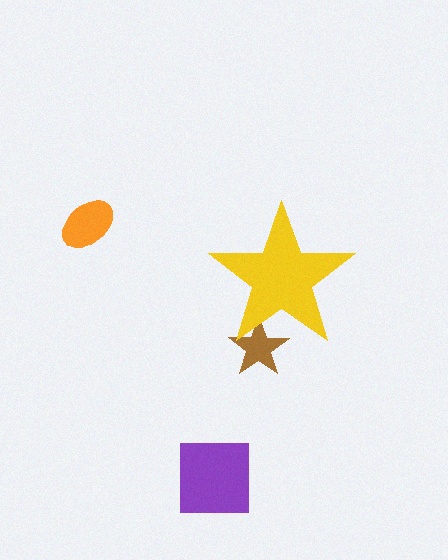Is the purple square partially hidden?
No, the purple square is fully visible.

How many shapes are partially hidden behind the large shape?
1 shape is partially hidden.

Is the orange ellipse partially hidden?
No, the orange ellipse is fully visible.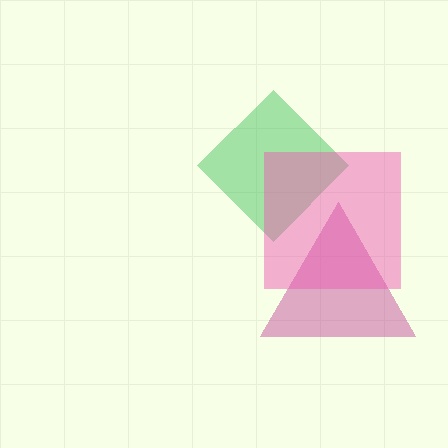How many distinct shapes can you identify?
There are 3 distinct shapes: a magenta triangle, a green diamond, a pink square.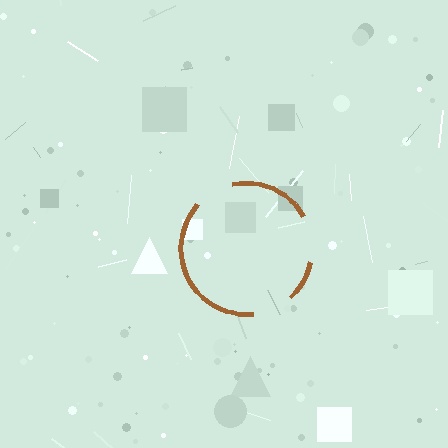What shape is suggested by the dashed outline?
The dashed outline suggests a circle.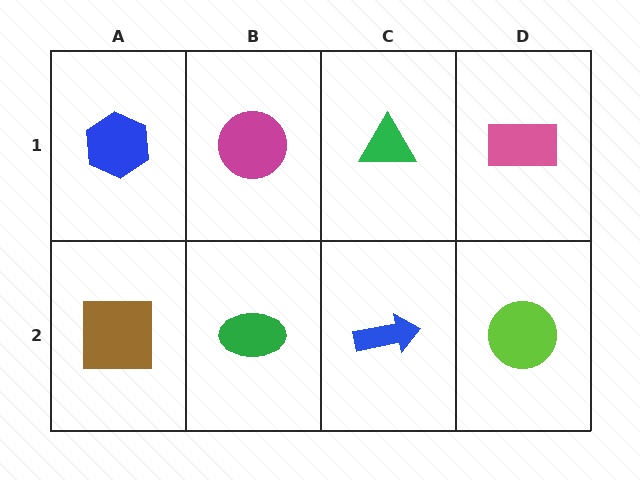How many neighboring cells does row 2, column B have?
3.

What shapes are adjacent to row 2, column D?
A pink rectangle (row 1, column D), a blue arrow (row 2, column C).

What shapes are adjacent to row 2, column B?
A magenta circle (row 1, column B), a brown square (row 2, column A), a blue arrow (row 2, column C).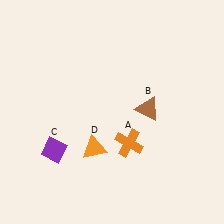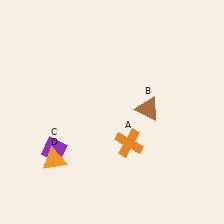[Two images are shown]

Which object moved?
The orange triangle (D) moved left.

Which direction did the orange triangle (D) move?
The orange triangle (D) moved left.